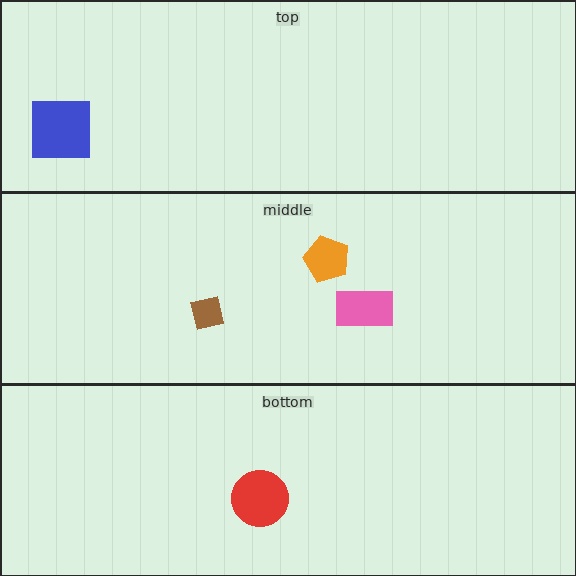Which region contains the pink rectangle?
The middle region.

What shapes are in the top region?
The blue square.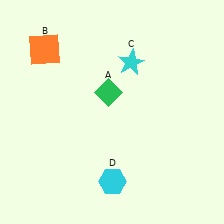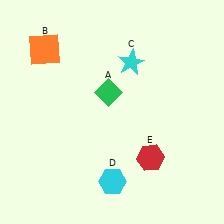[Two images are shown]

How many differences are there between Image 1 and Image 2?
There is 1 difference between the two images.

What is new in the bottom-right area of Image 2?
A red hexagon (E) was added in the bottom-right area of Image 2.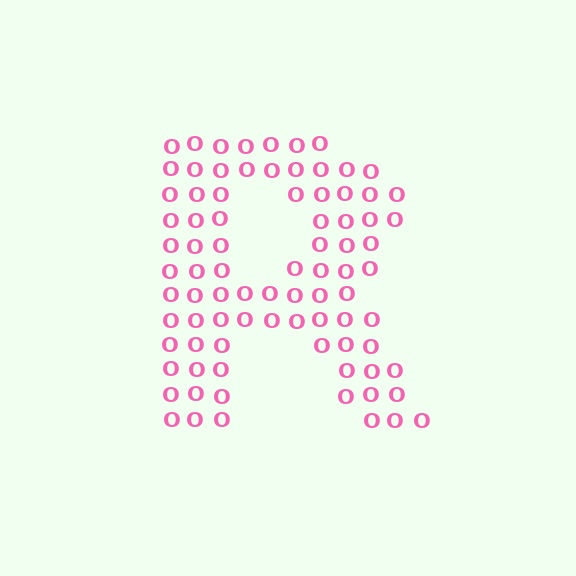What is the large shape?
The large shape is the letter R.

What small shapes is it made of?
It is made of small letter O's.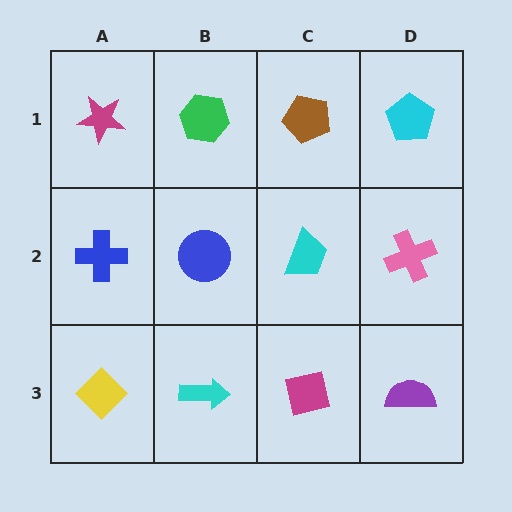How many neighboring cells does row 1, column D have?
2.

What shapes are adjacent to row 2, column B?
A green hexagon (row 1, column B), a cyan arrow (row 3, column B), a blue cross (row 2, column A), a cyan trapezoid (row 2, column C).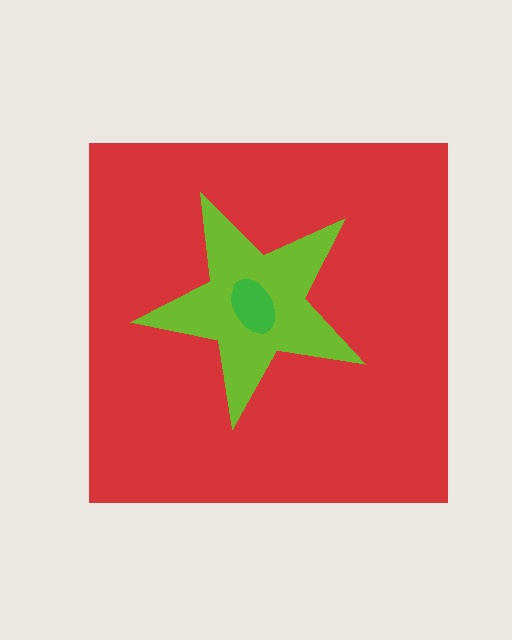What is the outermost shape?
The red square.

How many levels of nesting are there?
3.